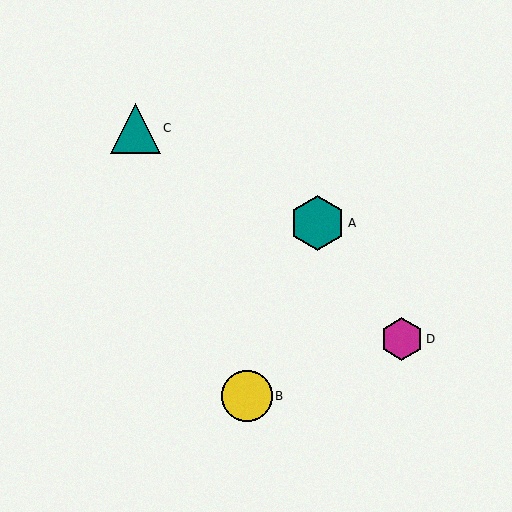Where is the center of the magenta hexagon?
The center of the magenta hexagon is at (402, 339).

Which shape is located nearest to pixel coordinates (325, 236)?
The teal hexagon (labeled A) at (317, 223) is nearest to that location.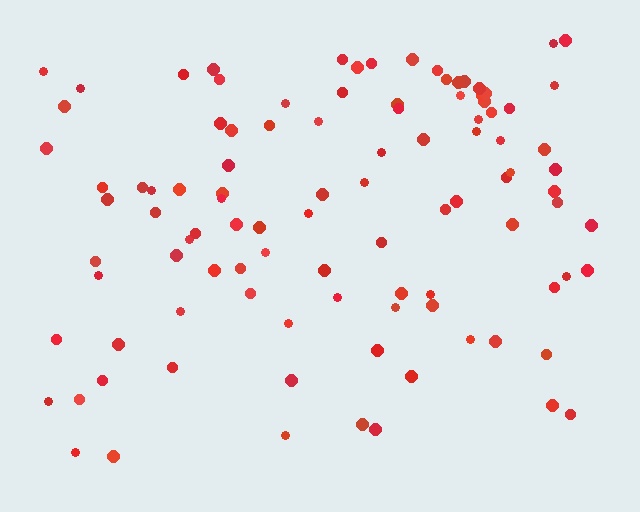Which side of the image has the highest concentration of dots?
The top.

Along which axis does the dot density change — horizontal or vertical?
Vertical.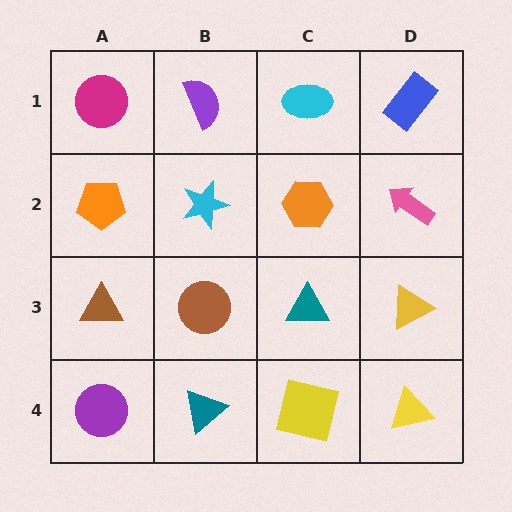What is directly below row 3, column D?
A yellow triangle.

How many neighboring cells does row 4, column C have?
3.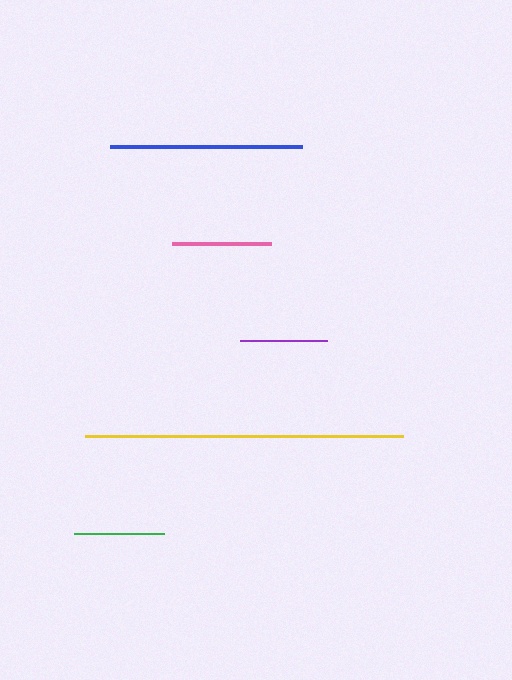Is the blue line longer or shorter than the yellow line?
The yellow line is longer than the blue line.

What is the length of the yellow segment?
The yellow segment is approximately 318 pixels long.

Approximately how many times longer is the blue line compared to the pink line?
The blue line is approximately 1.9 times the length of the pink line.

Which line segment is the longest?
The yellow line is the longest at approximately 318 pixels.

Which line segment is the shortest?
The purple line is the shortest at approximately 87 pixels.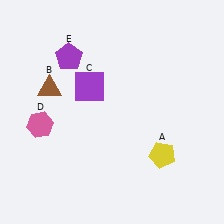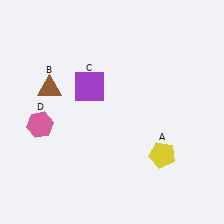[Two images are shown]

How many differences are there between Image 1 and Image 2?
There is 1 difference between the two images.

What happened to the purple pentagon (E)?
The purple pentagon (E) was removed in Image 2. It was in the top-left area of Image 1.